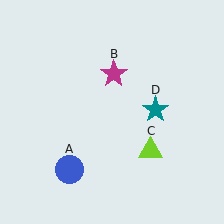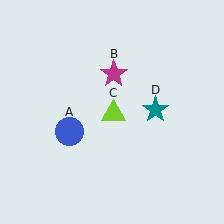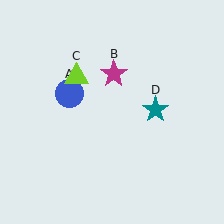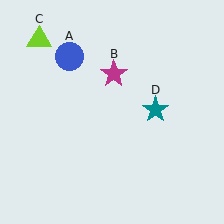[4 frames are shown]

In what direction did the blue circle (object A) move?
The blue circle (object A) moved up.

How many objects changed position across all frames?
2 objects changed position: blue circle (object A), lime triangle (object C).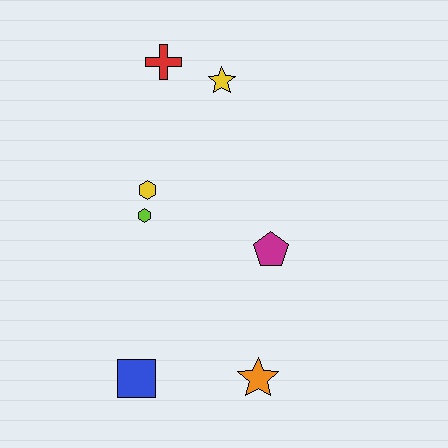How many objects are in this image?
There are 7 objects.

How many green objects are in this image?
There are no green objects.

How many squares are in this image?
There is 1 square.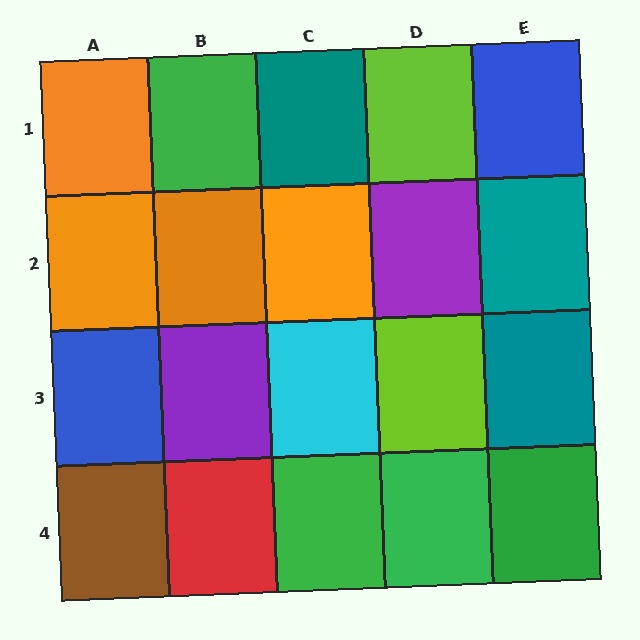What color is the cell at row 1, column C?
Teal.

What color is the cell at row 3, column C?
Cyan.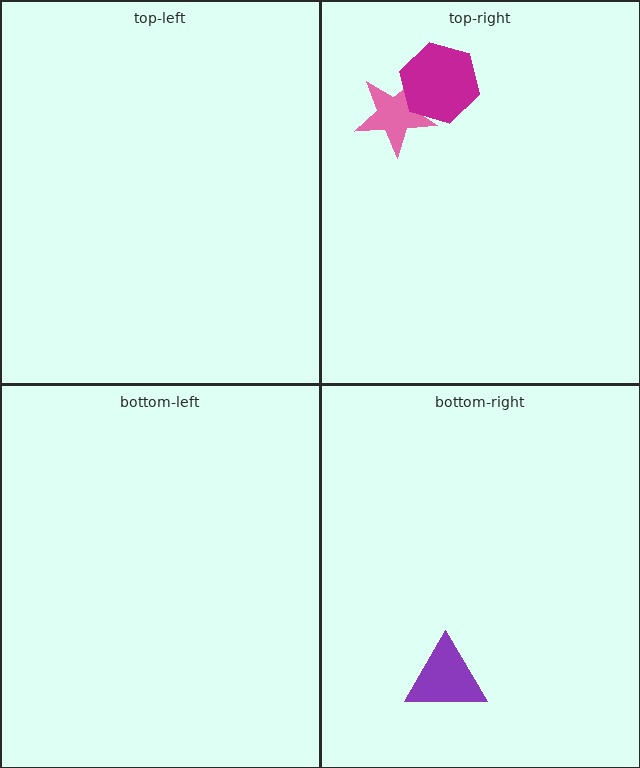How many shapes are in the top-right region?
2.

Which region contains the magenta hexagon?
The top-right region.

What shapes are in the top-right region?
The pink star, the magenta hexagon.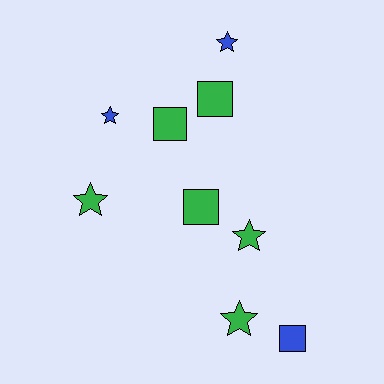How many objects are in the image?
There are 9 objects.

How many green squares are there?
There are 3 green squares.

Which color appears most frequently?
Green, with 6 objects.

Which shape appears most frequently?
Star, with 5 objects.